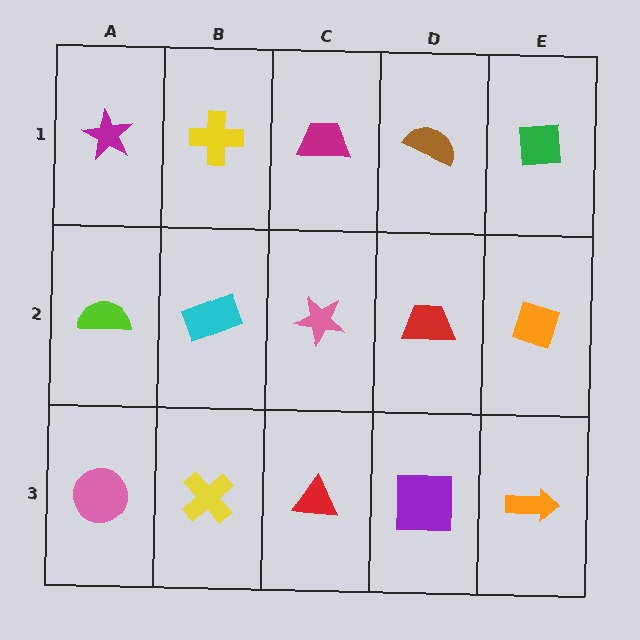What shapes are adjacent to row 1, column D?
A red trapezoid (row 2, column D), a magenta trapezoid (row 1, column C), a green square (row 1, column E).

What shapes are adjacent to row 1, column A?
A lime semicircle (row 2, column A), a yellow cross (row 1, column B).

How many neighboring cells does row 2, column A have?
3.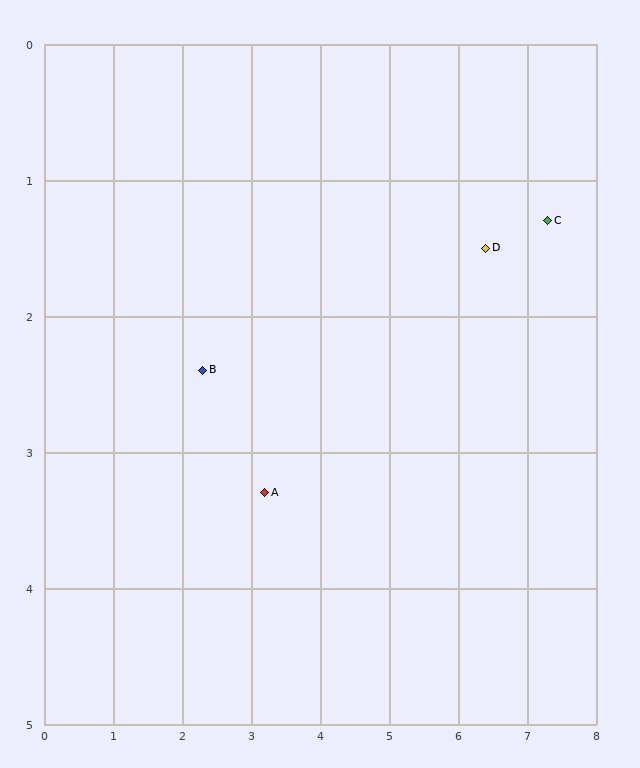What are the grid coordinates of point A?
Point A is at approximately (3.2, 3.3).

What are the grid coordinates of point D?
Point D is at approximately (6.4, 1.5).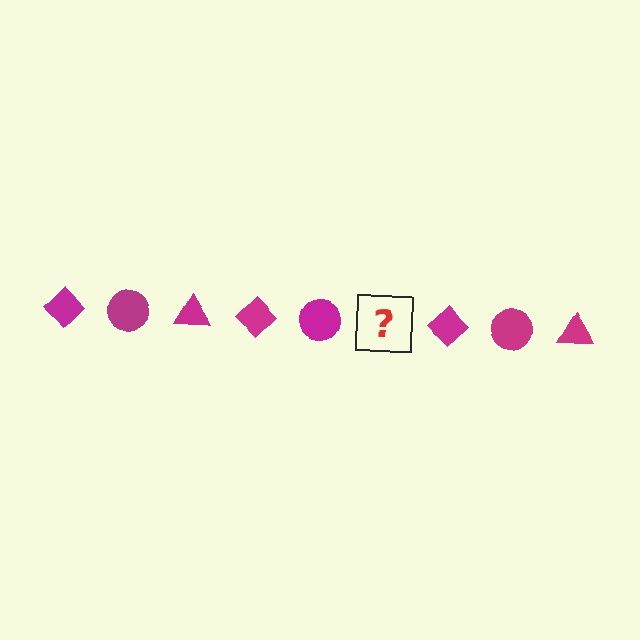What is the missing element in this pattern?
The missing element is a magenta triangle.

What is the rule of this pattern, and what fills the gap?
The rule is that the pattern cycles through diamond, circle, triangle shapes in magenta. The gap should be filled with a magenta triangle.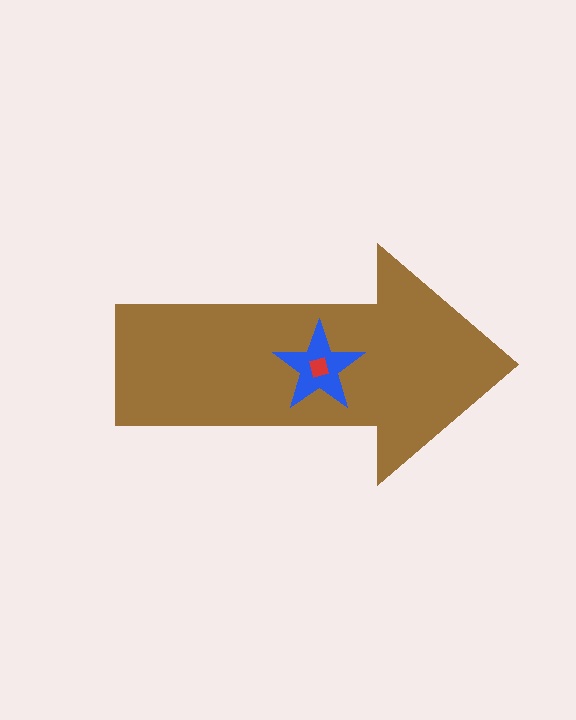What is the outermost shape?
The brown arrow.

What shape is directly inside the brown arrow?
The blue star.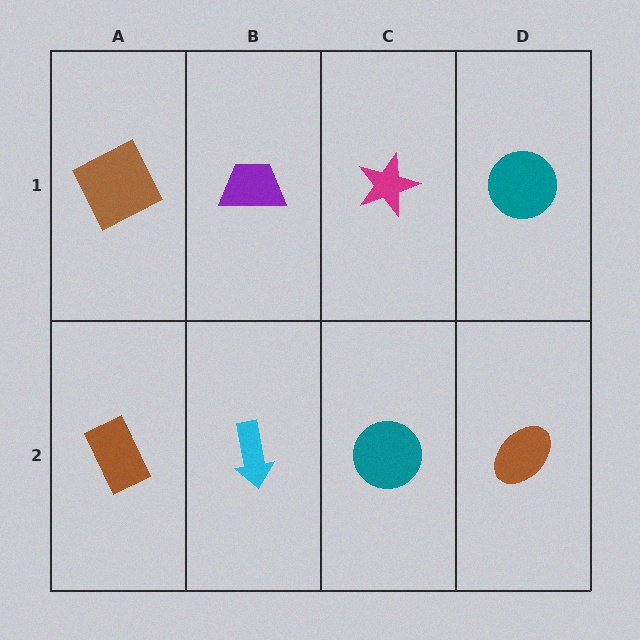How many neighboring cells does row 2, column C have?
3.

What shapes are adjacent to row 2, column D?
A teal circle (row 1, column D), a teal circle (row 2, column C).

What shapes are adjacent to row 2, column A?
A brown square (row 1, column A), a cyan arrow (row 2, column B).